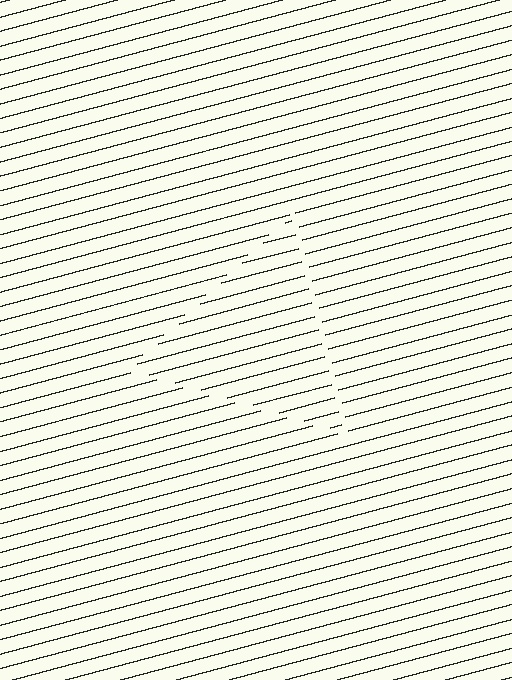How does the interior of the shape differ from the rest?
The interior of the shape contains the same grating, shifted by half a period — the contour is defined by the phase discontinuity where line-ends from the inner and outer gratings abut.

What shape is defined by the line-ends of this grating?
An illusory triangle. The interior of the shape contains the same grating, shifted by half a period — the contour is defined by the phase discontinuity where line-ends from the inner and outer gratings abut.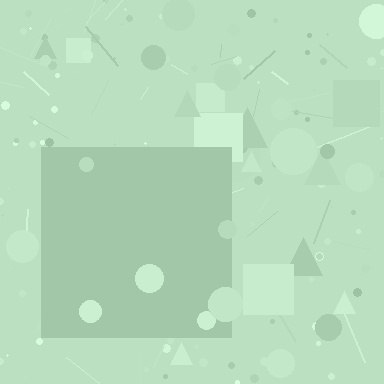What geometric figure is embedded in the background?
A square is embedded in the background.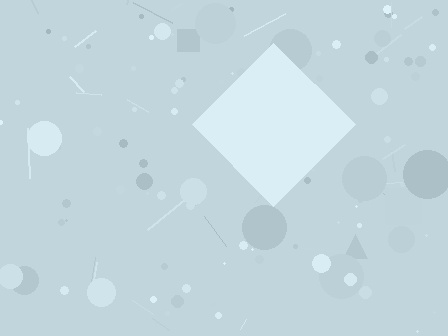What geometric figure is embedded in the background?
A diamond is embedded in the background.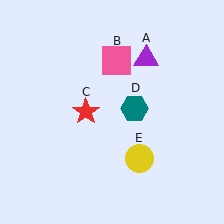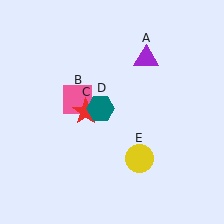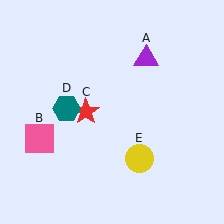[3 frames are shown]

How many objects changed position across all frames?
2 objects changed position: pink square (object B), teal hexagon (object D).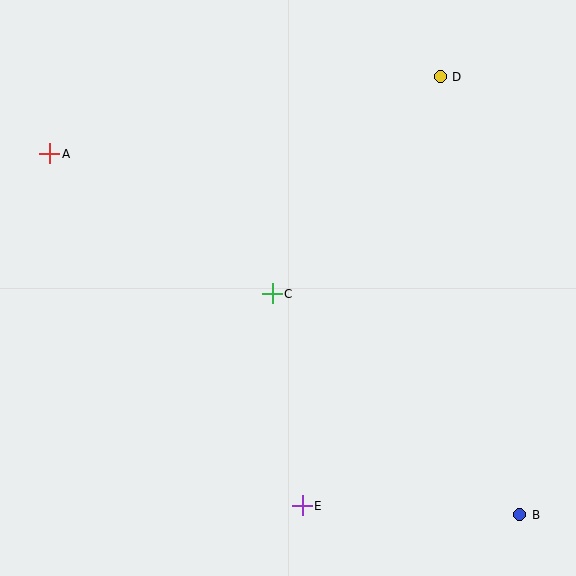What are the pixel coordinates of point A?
Point A is at (50, 154).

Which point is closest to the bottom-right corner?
Point B is closest to the bottom-right corner.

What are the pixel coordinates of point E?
Point E is at (302, 506).